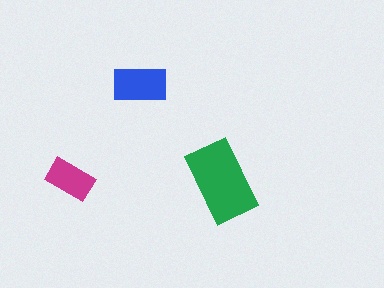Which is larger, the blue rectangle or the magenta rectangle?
The blue one.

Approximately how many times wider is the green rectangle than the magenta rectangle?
About 1.5 times wider.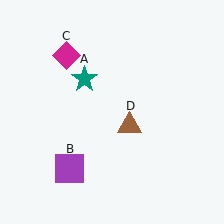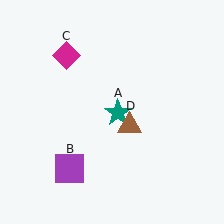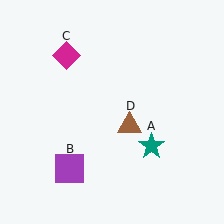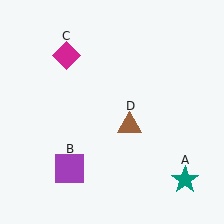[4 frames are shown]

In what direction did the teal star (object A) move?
The teal star (object A) moved down and to the right.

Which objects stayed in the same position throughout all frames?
Purple square (object B) and magenta diamond (object C) and brown triangle (object D) remained stationary.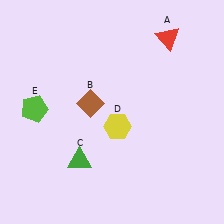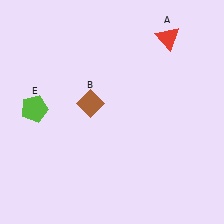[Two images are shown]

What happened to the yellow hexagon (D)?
The yellow hexagon (D) was removed in Image 2. It was in the bottom-right area of Image 1.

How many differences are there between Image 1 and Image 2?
There are 2 differences between the two images.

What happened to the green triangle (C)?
The green triangle (C) was removed in Image 2. It was in the bottom-left area of Image 1.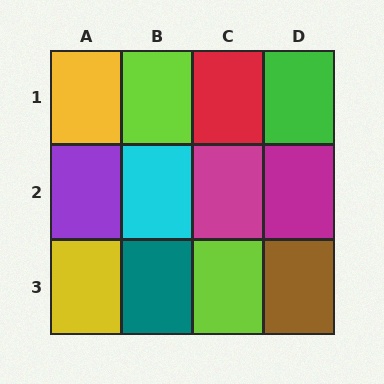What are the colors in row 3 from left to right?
Yellow, teal, lime, brown.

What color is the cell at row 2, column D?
Magenta.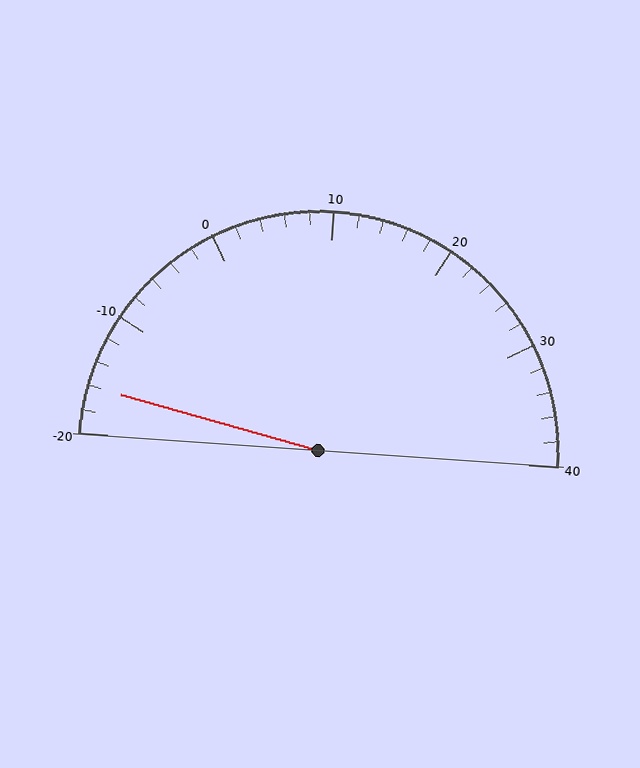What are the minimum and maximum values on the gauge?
The gauge ranges from -20 to 40.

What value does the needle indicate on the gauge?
The needle indicates approximately -16.